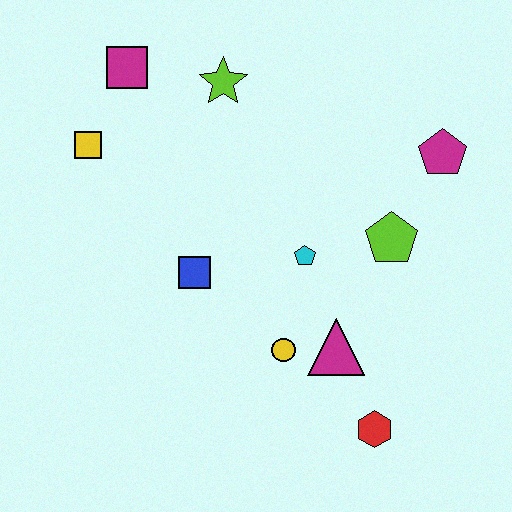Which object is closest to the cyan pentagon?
The lime pentagon is closest to the cyan pentagon.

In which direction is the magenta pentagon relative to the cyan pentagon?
The magenta pentagon is to the right of the cyan pentagon.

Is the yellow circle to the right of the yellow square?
Yes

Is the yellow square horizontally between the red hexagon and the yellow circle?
No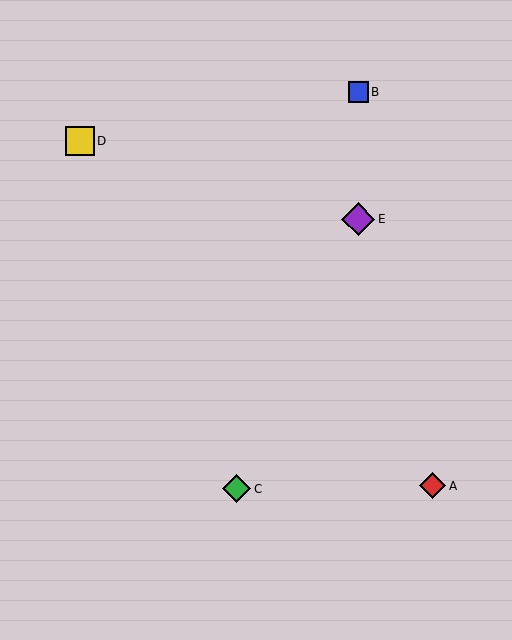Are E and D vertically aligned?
No, E is at x≈358 and D is at x≈80.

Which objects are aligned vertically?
Objects B, E are aligned vertically.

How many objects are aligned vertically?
2 objects (B, E) are aligned vertically.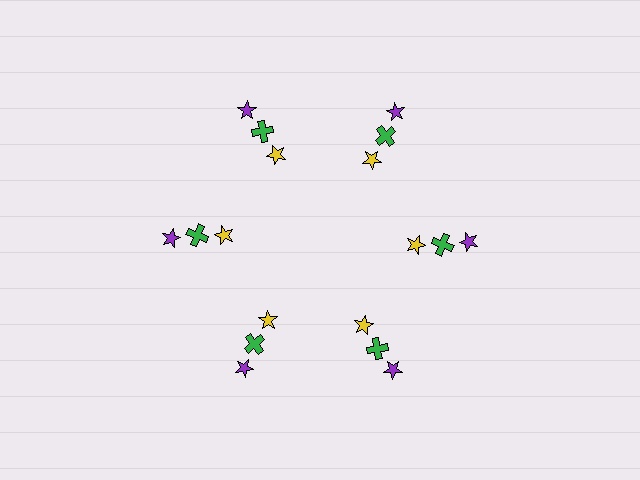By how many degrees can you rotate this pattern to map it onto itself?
The pattern maps onto itself every 60 degrees of rotation.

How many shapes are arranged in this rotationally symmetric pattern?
There are 18 shapes, arranged in 6 groups of 3.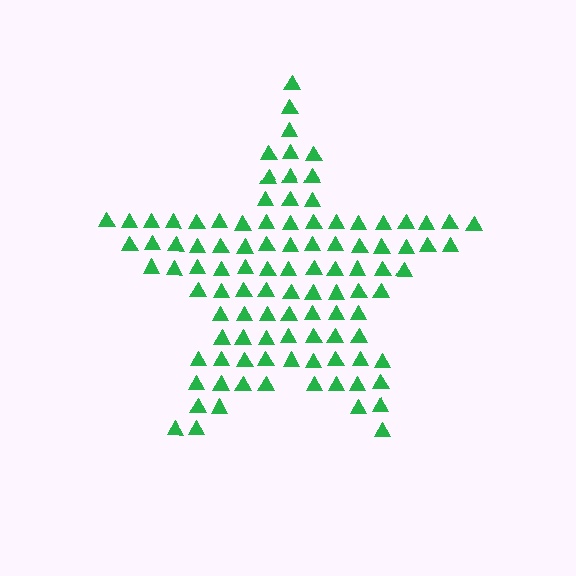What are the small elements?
The small elements are triangles.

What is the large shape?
The large shape is a star.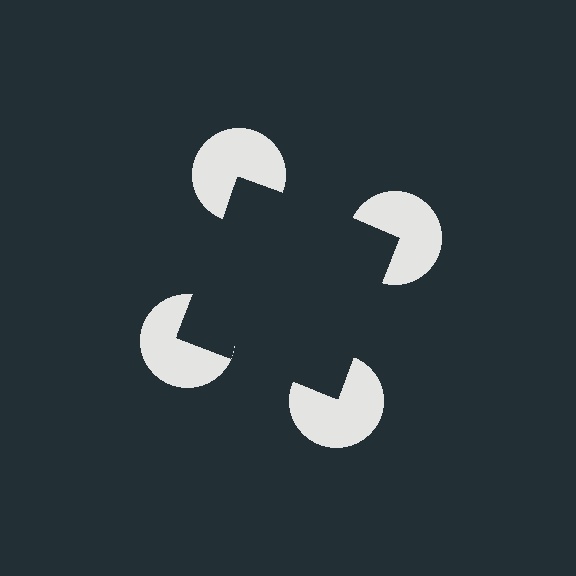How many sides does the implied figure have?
4 sides.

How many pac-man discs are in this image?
There are 4 — one at each vertex of the illusory square.